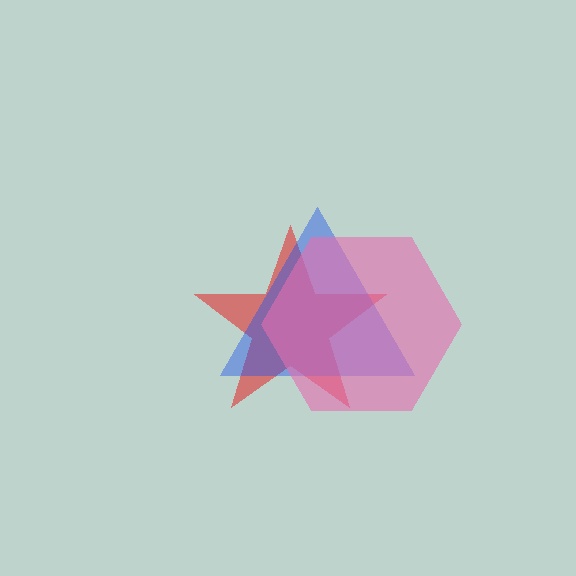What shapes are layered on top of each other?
The layered shapes are: a red star, a blue triangle, a pink hexagon.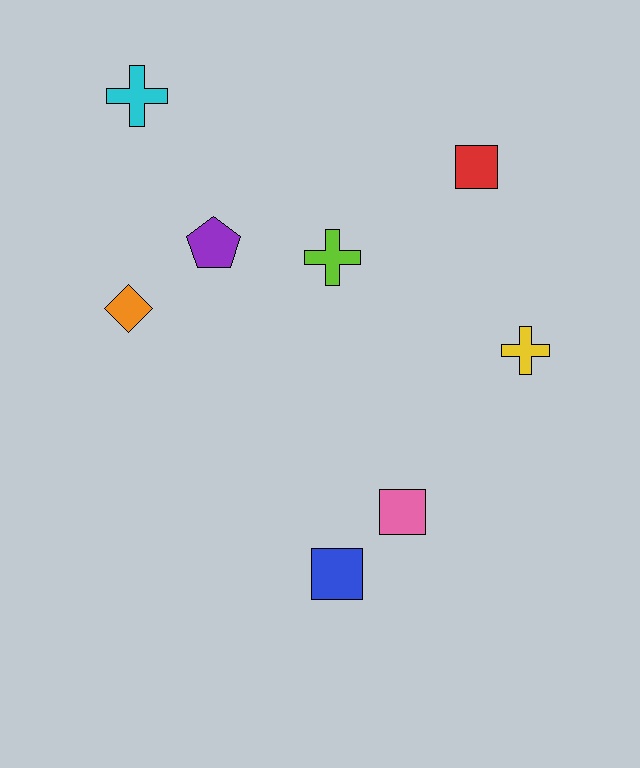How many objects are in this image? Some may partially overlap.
There are 8 objects.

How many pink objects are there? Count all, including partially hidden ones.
There is 1 pink object.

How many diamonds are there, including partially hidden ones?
There is 1 diamond.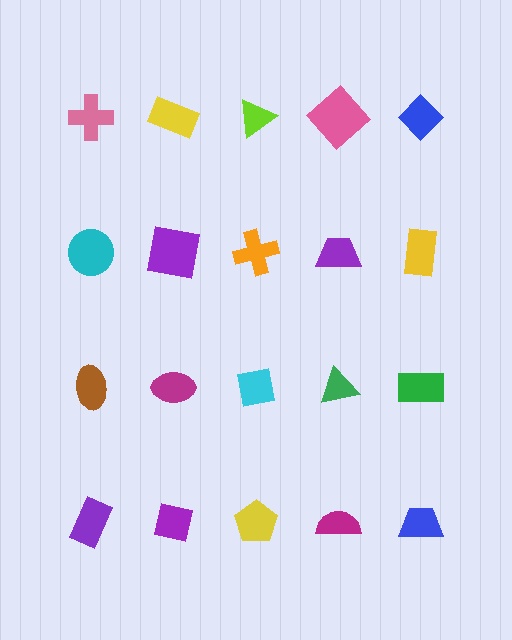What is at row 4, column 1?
A purple rectangle.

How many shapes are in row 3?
5 shapes.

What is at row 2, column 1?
A cyan circle.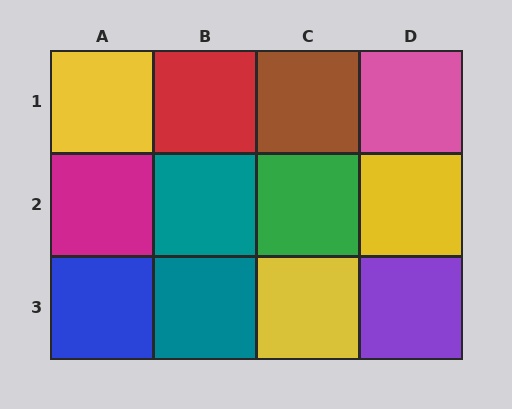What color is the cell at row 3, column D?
Purple.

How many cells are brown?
1 cell is brown.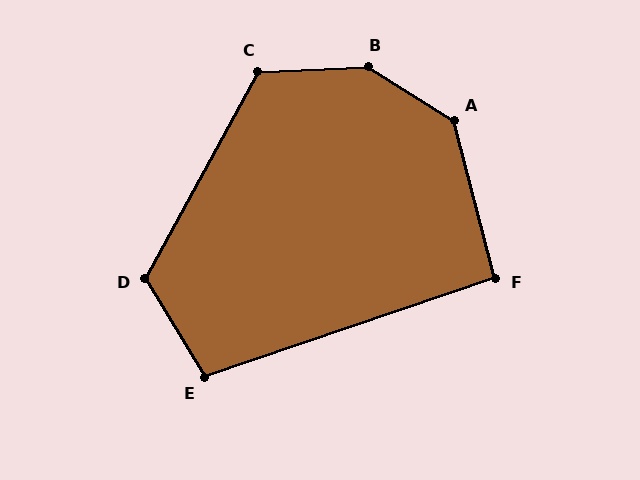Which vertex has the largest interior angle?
B, at approximately 146 degrees.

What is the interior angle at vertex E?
Approximately 102 degrees (obtuse).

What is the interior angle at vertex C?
Approximately 121 degrees (obtuse).